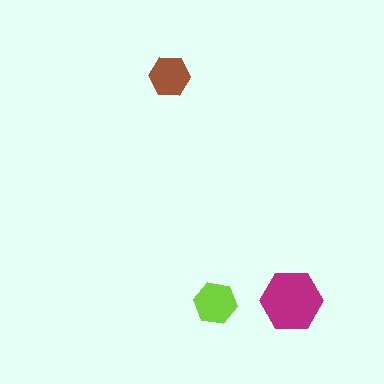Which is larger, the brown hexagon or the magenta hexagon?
The magenta one.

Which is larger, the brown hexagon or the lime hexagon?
The lime one.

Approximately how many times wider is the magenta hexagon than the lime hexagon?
About 1.5 times wider.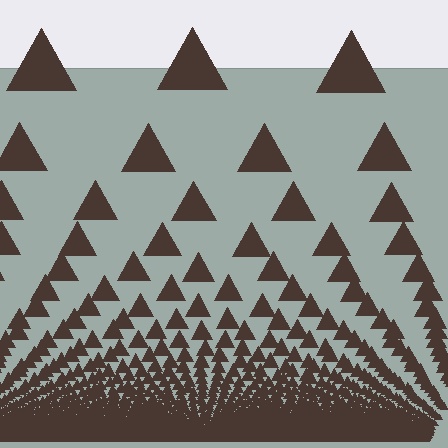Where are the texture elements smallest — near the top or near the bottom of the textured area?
Near the bottom.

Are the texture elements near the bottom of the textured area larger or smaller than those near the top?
Smaller. The gradient is inverted — elements near the bottom are smaller and denser.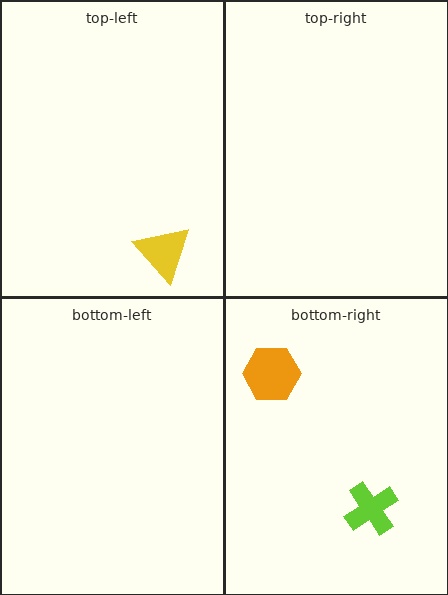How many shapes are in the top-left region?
1.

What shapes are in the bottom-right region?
The lime cross, the orange hexagon.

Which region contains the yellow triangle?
The top-left region.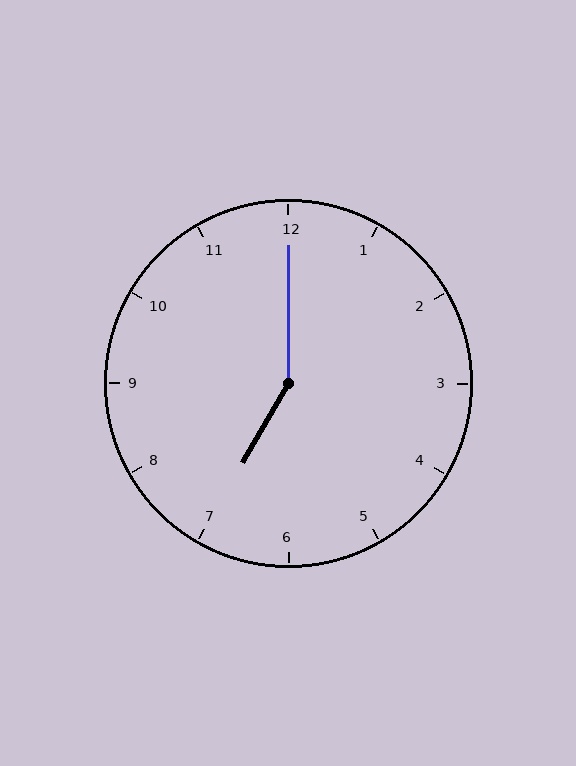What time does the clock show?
7:00.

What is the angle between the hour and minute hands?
Approximately 150 degrees.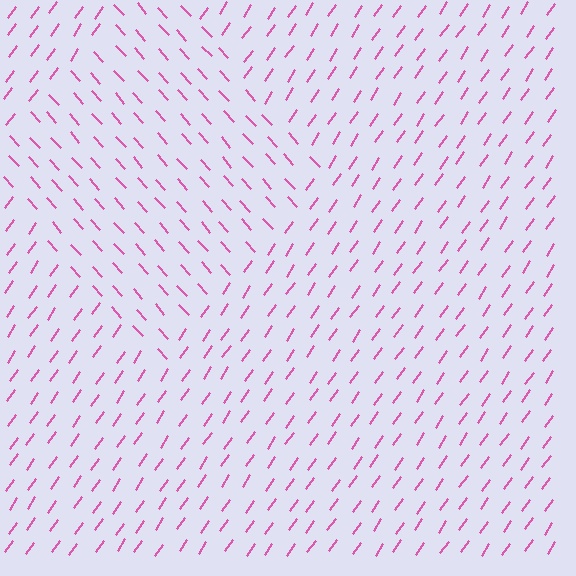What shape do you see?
I see a diamond.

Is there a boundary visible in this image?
Yes, there is a texture boundary formed by a change in line orientation.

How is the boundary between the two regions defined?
The boundary is defined purely by a change in line orientation (approximately 76 degrees difference). All lines are the same color and thickness.